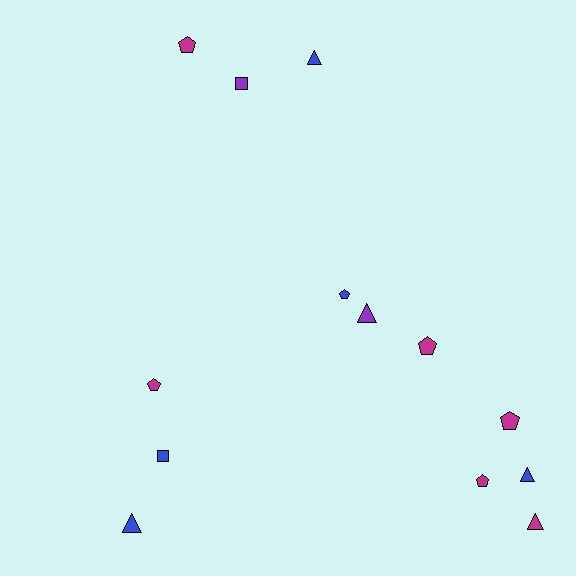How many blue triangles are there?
There are 3 blue triangles.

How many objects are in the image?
There are 13 objects.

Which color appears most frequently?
Magenta, with 6 objects.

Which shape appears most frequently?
Pentagon, with 6 objects.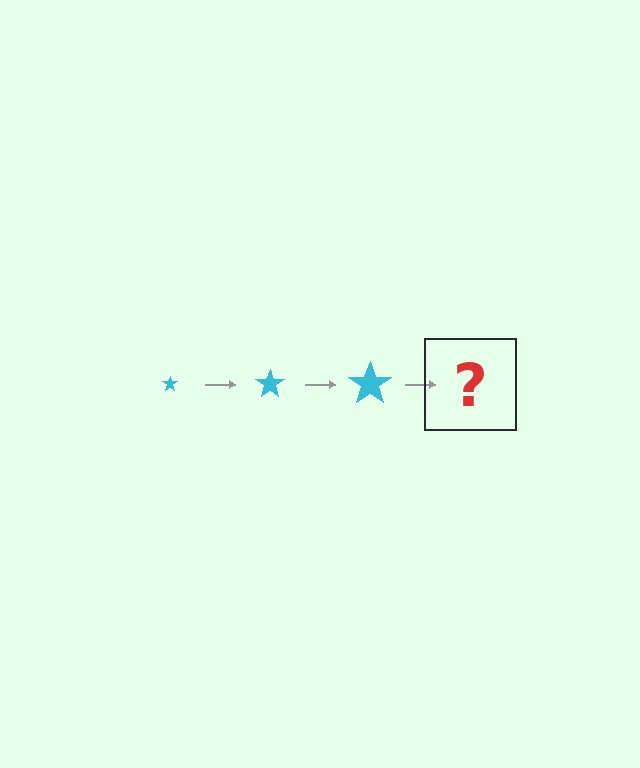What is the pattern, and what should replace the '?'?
The pattern is that the star gets progressively larger each step. The '?' should be a cyan star, larger than the previous one.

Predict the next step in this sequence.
The next step is a cyan star, larger than the previous one.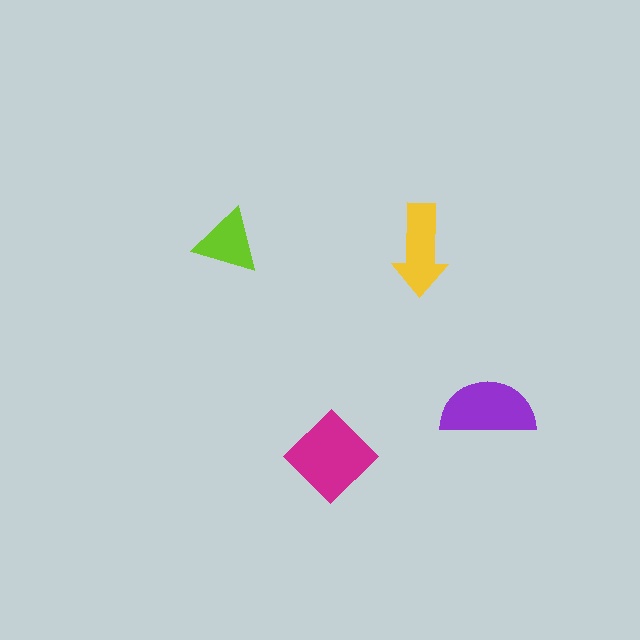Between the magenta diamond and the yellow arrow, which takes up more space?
The magenta diamond.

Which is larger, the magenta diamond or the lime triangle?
The magenta diamond.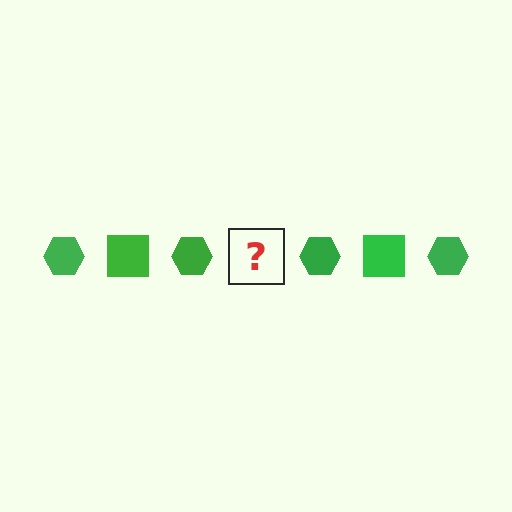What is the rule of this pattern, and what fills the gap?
The rule is that the pattern cycles through hexagon, square shapes in green. The gap should be filled with a green square.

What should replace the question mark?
The question mark should be replaced with a green square.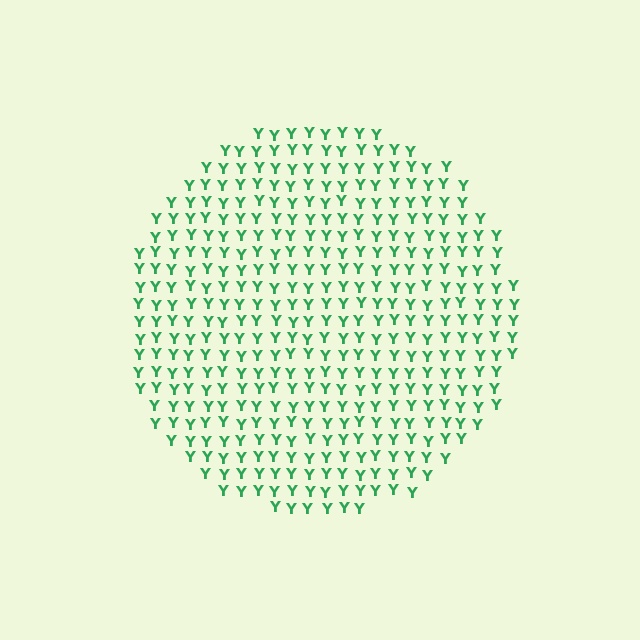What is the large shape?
The large shape is a circle.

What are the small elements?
The small elements are letter Y's.